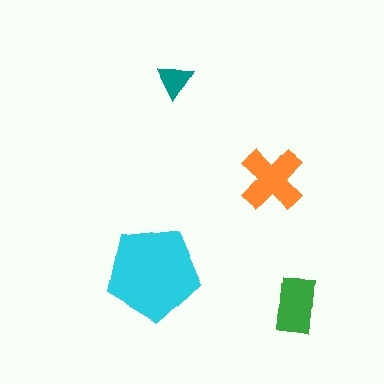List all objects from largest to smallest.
The cyan pentagon, the orange cross, the green rectangle, the teal triangle.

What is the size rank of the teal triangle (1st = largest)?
4th.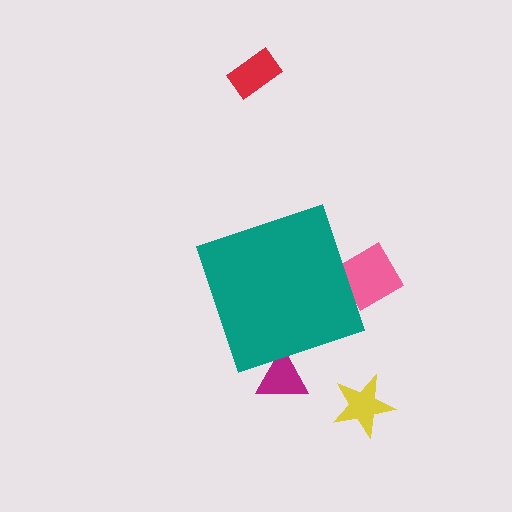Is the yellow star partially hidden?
No, the yellow star is fully visible.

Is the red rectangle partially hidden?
No, the red rectangle is fully visible.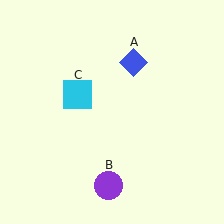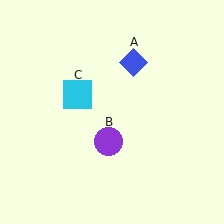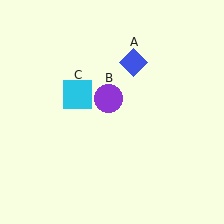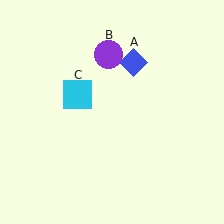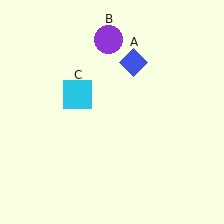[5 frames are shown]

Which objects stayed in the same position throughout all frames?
Blue diamond (object A) and cyan square (object C) remained stationary.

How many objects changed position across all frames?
1 object changed position: purple circle (object B).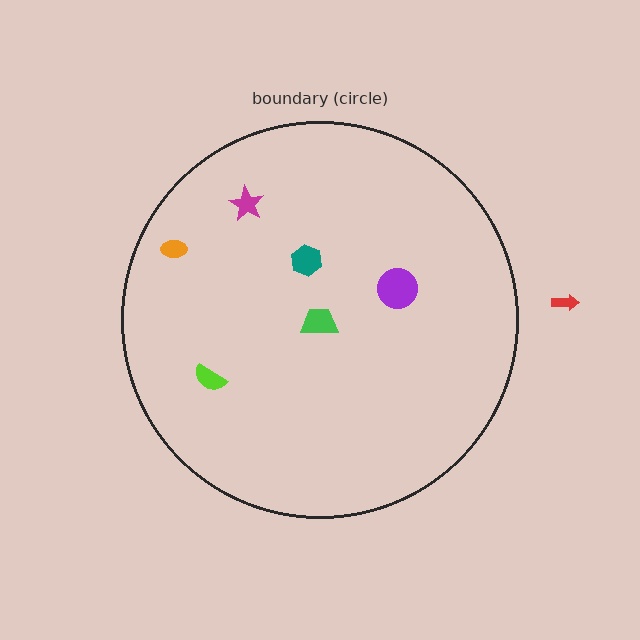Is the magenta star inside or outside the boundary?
Inside.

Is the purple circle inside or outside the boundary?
Inside.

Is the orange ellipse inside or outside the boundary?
Inside.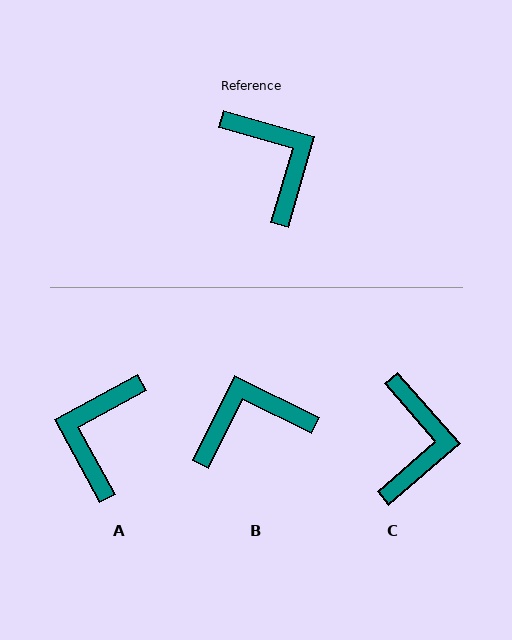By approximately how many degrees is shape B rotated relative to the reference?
Approximately 80 degrees counter-clockwise.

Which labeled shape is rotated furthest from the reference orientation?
A, about 135 degrees away.